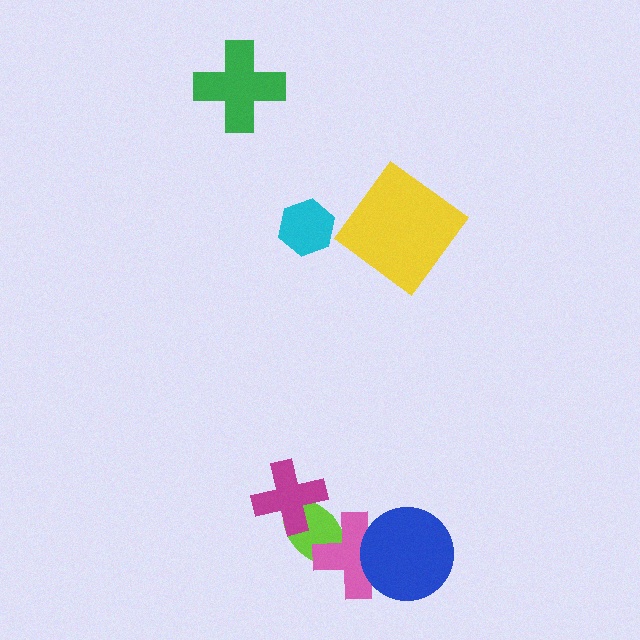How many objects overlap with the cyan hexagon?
0 objects overlap with the cyan hexagon.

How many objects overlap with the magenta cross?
1 object overlaps with the magenta cross.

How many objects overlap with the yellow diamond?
0 objects overlap with the yellow diamond.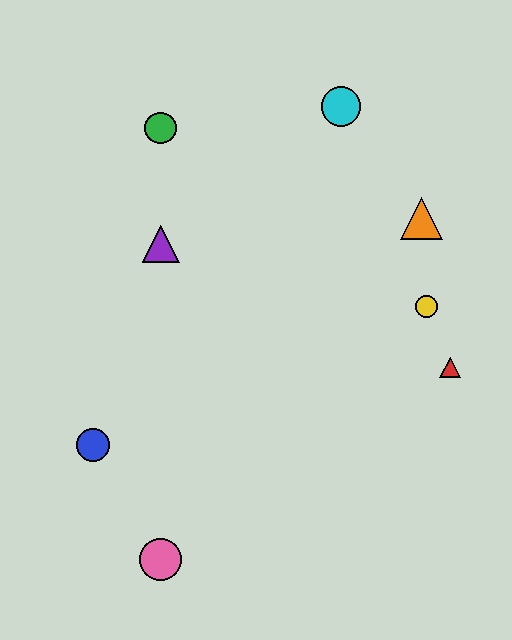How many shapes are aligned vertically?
3 shapes (the green circle, the purple triangle, the pink circle) are aligned vertically.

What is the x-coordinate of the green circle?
The green circle is at x≈161.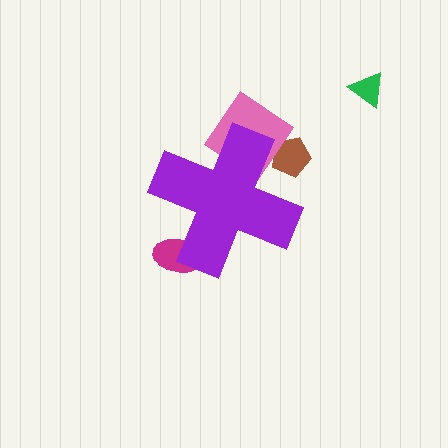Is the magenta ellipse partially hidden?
Yes, the magenta ellipse is partially hidden behind the purple cross.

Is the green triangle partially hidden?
No, the green triangle is fully visible.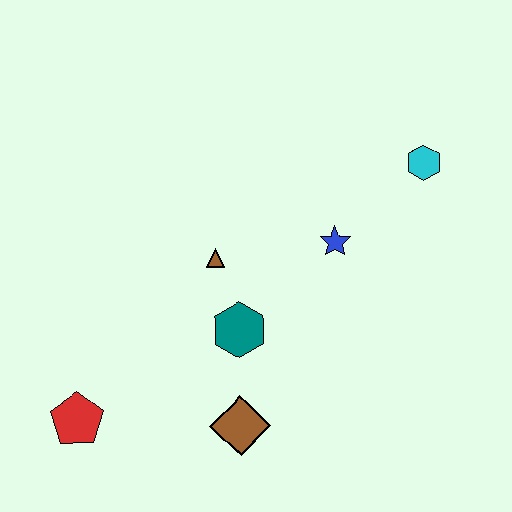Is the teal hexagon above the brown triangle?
No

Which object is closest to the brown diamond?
The teal hexagon is closest to the brown diamond.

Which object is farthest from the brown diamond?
The cyan hexagon is farthest from the brown diamond.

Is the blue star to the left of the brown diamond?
No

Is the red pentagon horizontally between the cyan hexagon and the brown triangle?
No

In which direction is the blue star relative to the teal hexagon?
The blue star is to the right of the teal hexagon.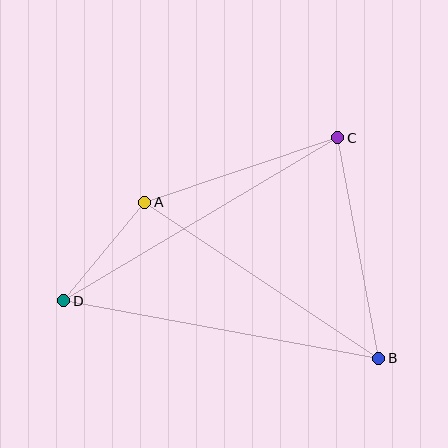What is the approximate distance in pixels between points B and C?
The distance between B and C is approximately 224 pixels.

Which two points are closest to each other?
Points A and D are closest to each other.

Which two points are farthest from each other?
Points B and D are farthest from each other.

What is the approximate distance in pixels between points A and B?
The distance between A and B is approximately 281 pixels.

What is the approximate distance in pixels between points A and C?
The distance between A and C is approximately 204 pixels.